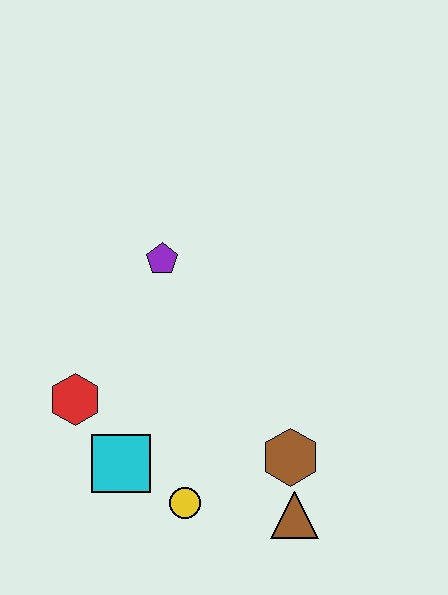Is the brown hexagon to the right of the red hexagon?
Yes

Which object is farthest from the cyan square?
The purple pentagon is farthest from the cyan square.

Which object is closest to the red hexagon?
The cyan square is closest to the red hexagon.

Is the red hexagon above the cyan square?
Yes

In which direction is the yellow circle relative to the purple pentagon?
The yellow circle is below the purple pentagon.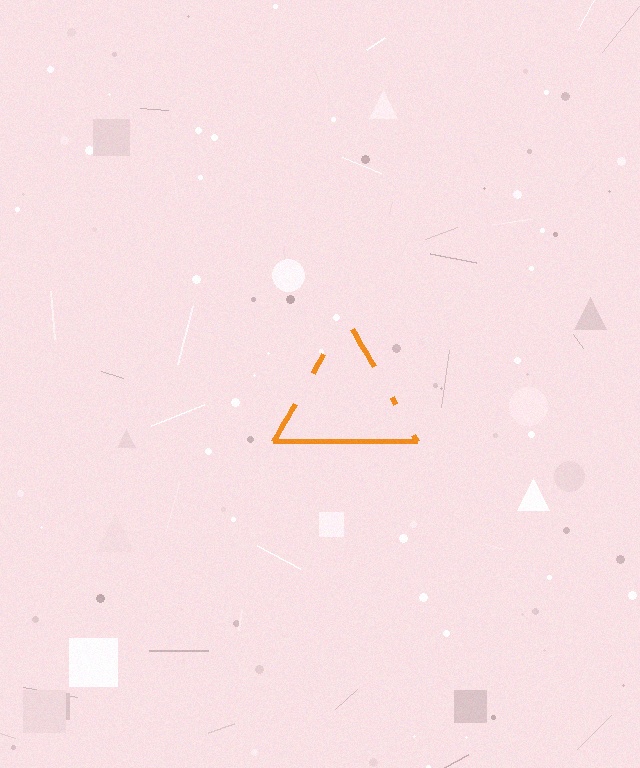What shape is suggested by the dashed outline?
The dashed outline suggests a triangle.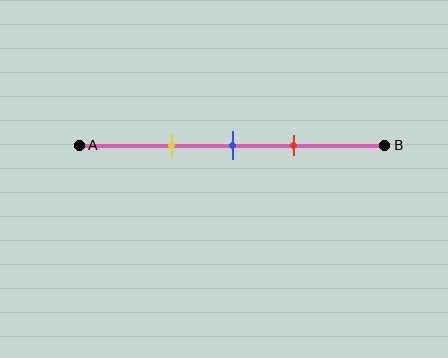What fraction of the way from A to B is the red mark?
The red mark is approximately 70% (0.7) of the way from A to B.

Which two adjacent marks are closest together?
The blue and red marks are the closest adjacent pair.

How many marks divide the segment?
There are 3 marks dividing the segment.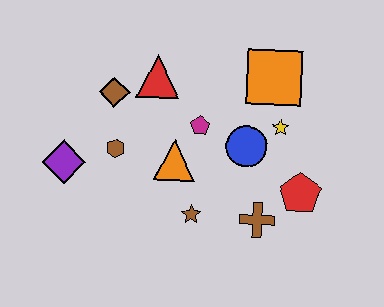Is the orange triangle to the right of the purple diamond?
Yes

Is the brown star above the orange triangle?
No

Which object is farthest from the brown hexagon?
The red pentagon is farthest from the brown hexagon.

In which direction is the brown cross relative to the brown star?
The brown cross is to the right of the brown star.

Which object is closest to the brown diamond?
The red triangle is closest to the brown diamond.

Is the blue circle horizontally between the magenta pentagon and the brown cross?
Yes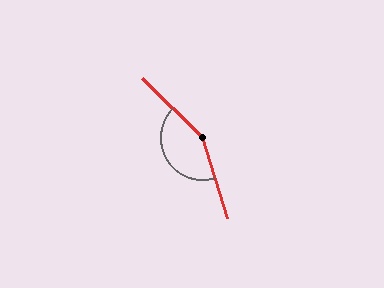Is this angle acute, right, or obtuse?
It is obtuse.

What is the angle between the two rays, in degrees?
Approximately 152 degrees.